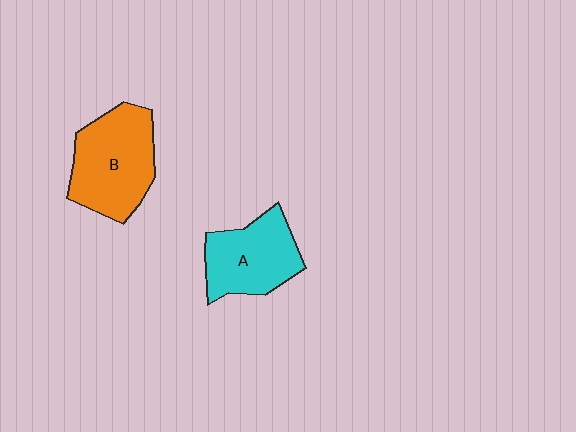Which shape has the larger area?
Shape B (orange).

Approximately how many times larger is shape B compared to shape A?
Approximately 1.2 times.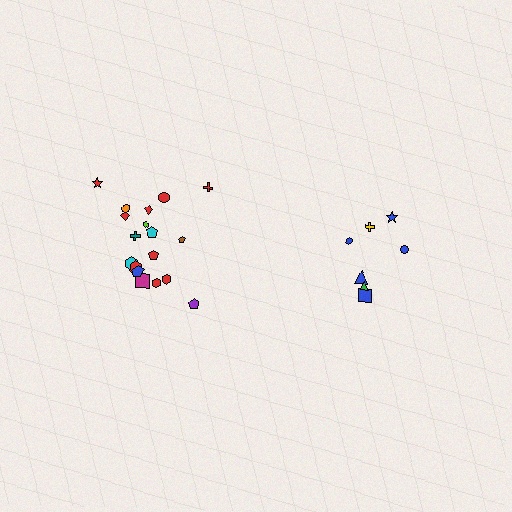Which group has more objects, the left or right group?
The left group.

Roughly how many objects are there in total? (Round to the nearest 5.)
Roughly 25 objects in total.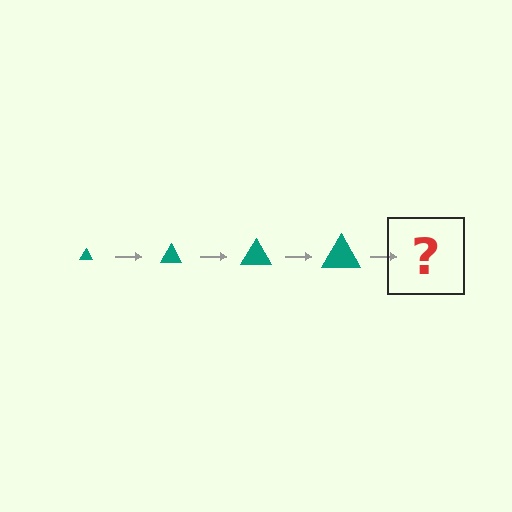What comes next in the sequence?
The next element should be a teal triangle, larger than the previous one.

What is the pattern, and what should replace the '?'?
The pattern is that the triangle gets progressively larger each step. The '?' should be a teal triangle, larger than the previous one.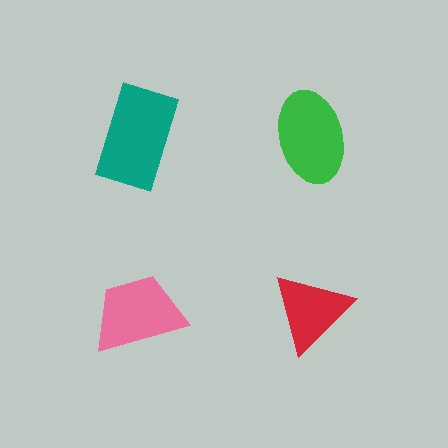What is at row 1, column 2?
A green ellipse.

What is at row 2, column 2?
A red triangle.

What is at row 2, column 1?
A pink trapezoid.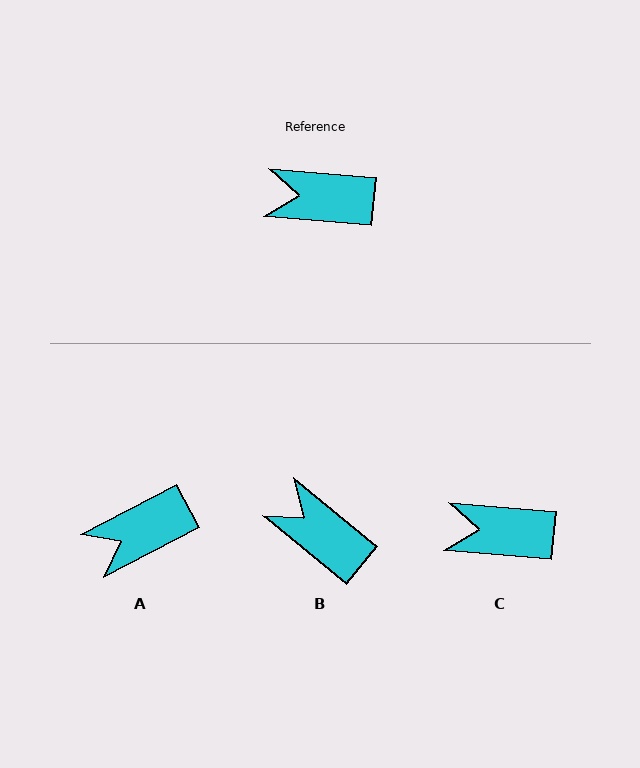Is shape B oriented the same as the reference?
No, it is off by about 35 degrees.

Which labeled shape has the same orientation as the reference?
C.